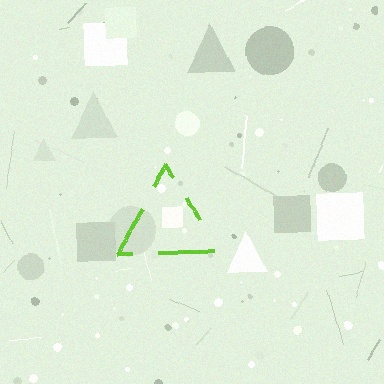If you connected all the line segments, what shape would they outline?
They would outline a triangle.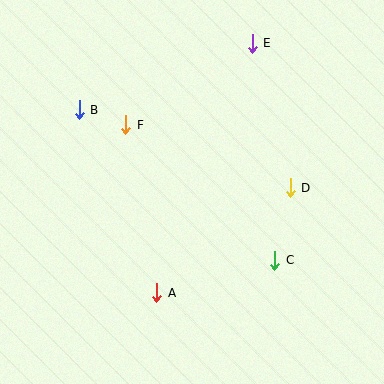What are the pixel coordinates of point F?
Point F is at (126, 125).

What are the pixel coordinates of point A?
Point A is at (157, 293).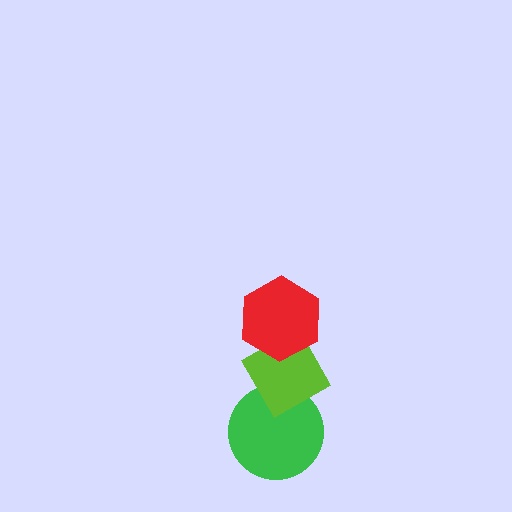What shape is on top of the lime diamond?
The red hexagon is on top of the lime diamond.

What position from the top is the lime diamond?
The lime diamond is 2nd from the top.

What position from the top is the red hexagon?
The red hexagon is 1st from the top.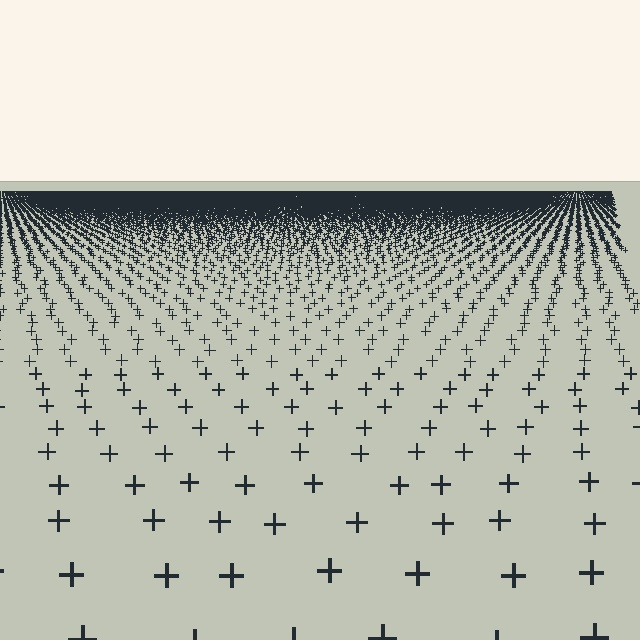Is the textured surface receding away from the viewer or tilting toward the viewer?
The surface is receding away from the viewer. Texture elements get smaller and denser toward the top.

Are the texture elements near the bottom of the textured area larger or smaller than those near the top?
Larger. Near the bottom, elements are closer to the viewer and appear at a bigger on-screen size.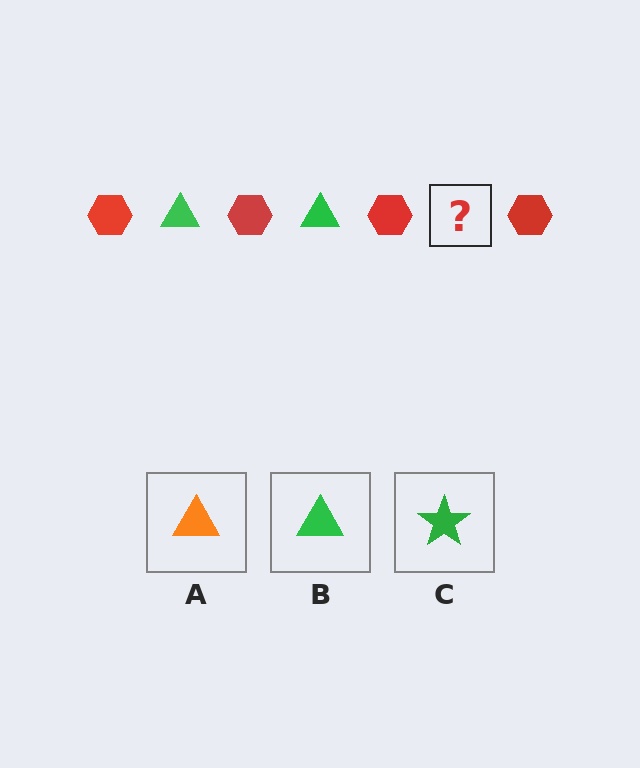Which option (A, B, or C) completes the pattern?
B.